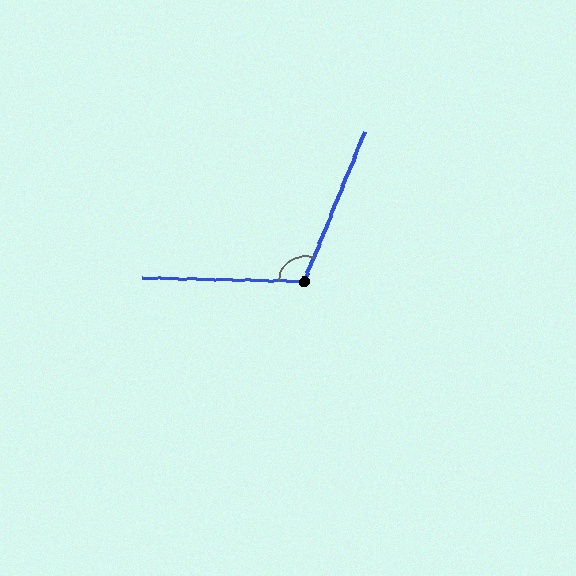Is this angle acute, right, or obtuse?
It is obtuse.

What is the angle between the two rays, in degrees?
Approximately 111 degrees.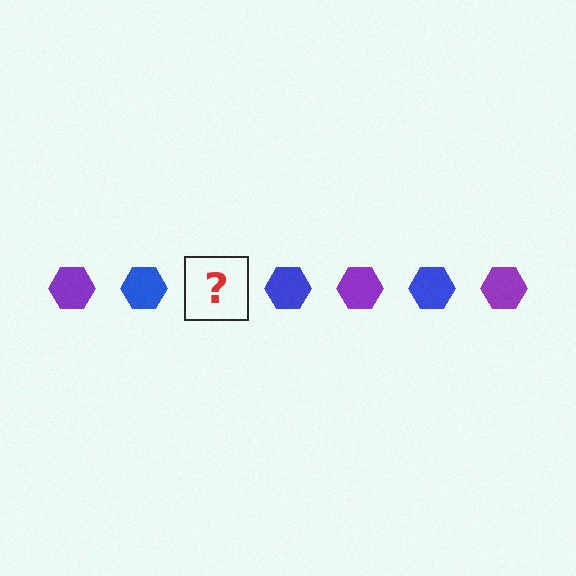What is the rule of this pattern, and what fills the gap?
The rule is that the pattern cycles through purple, blue hexagons. The gap should be filled with a purple hexagon.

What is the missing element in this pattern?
The missing element is a purple hexagon.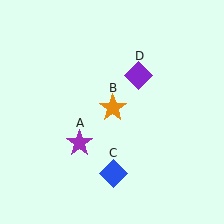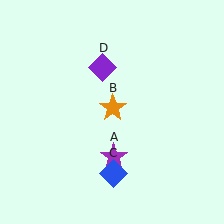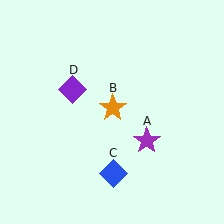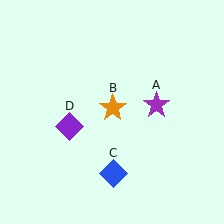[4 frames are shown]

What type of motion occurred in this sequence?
The purple star (object A), purple diamond (object D) rotated counterclockwise around the center of the scene.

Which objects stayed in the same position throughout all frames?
Orange star (object B) and blue diamond (object C) remained stationary.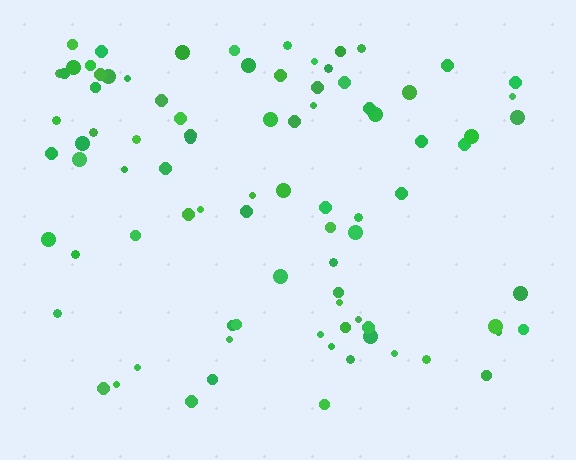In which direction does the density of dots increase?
From bottom to top, with the top side densest.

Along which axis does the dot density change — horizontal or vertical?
Vertical.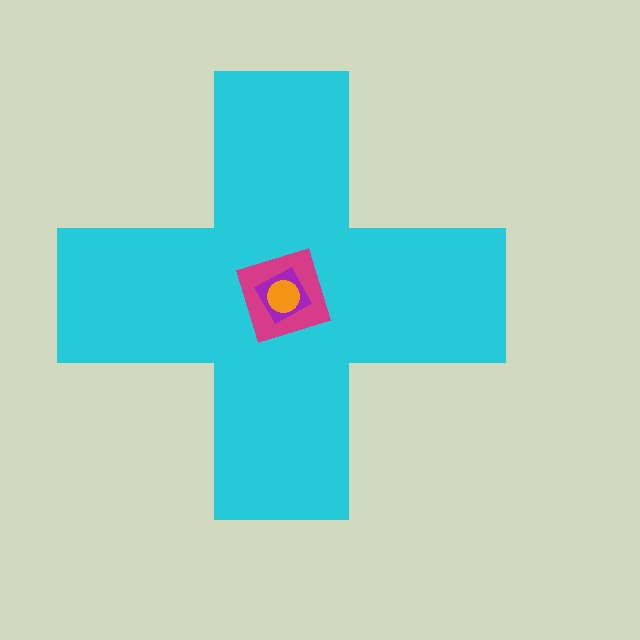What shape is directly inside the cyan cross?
The magenta diamond.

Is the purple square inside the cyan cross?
Yes.